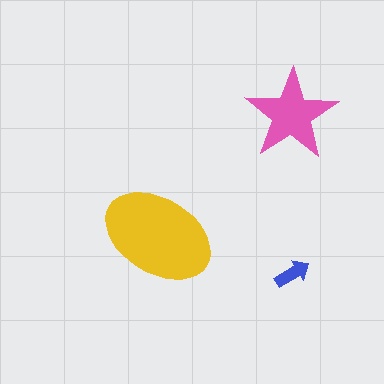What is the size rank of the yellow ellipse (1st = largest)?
1st.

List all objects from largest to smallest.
The yellow ellipse, the pink star, the blue arrow.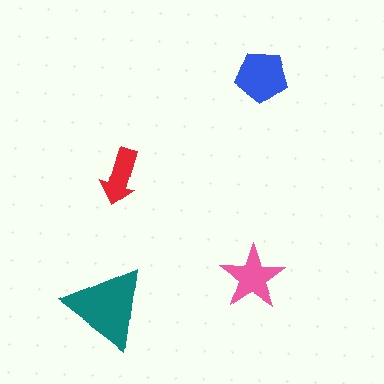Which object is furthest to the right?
The blue pentagon is rightmost.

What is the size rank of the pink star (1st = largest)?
3rd.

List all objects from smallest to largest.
The red arrow, the pink star, the blue pentagon, the teal triangle.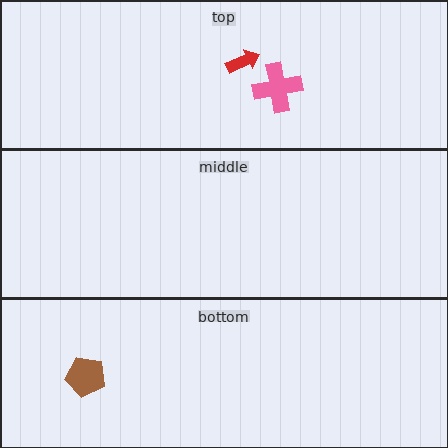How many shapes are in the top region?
2.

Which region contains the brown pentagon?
The bottom region.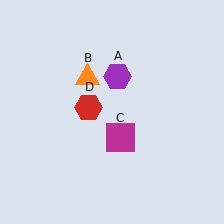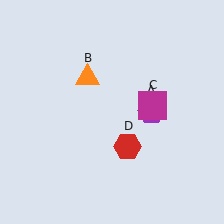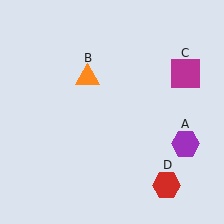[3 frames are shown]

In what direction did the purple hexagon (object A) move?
The purple hexagon (object A) moved down and to the right.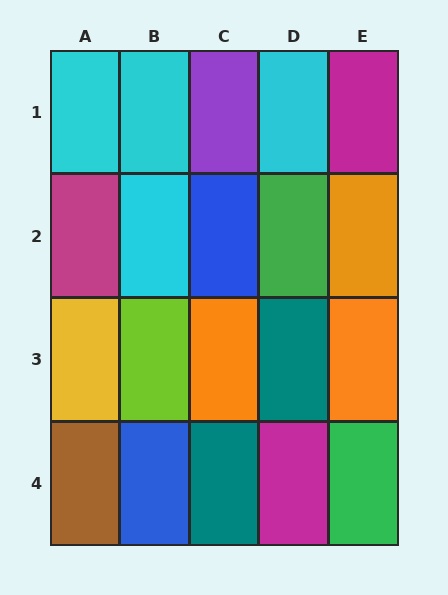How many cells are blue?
2 cells are blue.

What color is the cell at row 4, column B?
Blue.